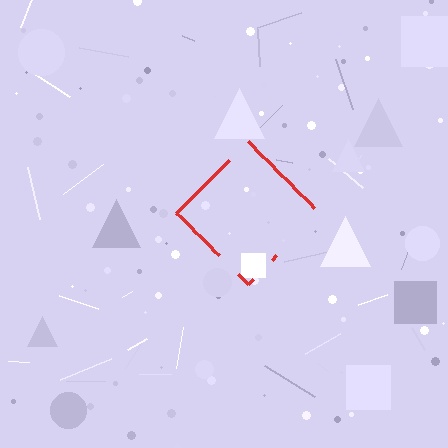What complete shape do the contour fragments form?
The contour fragments form a diamond.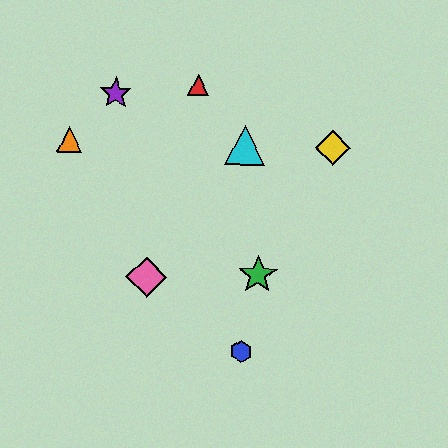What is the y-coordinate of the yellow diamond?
The yellow diamond is at y≈148.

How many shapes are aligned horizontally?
3 shapes (the yellow diamond, the orange triangle, the cyan triangle) are aligned horizontally.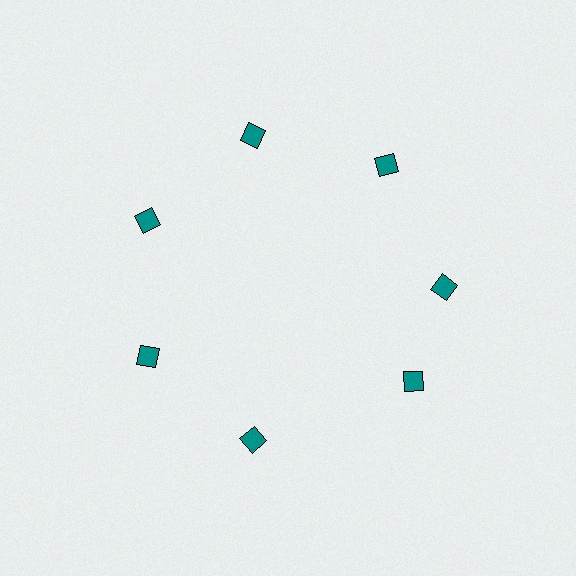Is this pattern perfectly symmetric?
No. The 7 teal diamonds are arranged in a ring, but one element near the 5 o'clock position is rotated out of alignment along the ring, breaking the 7-fold rotational symmetry.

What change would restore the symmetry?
The symmetry would be restored by rotating it back into even spacing with its neighbors so that all 7 diamonds sit at equal angles and equal distance from the center.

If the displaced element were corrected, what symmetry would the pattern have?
It would have 7-fold rotational symmetry — the pattern would map onto itself every 51 degrees.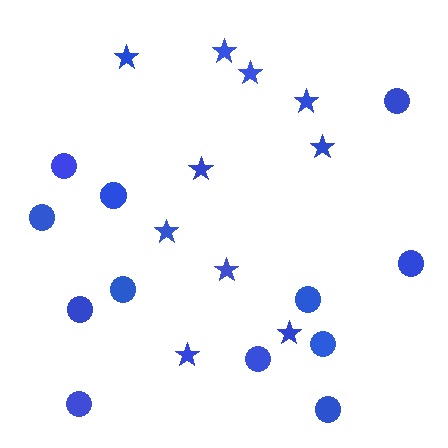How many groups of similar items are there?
There are 2 groups: one group of stars (10) and one group of circles (12).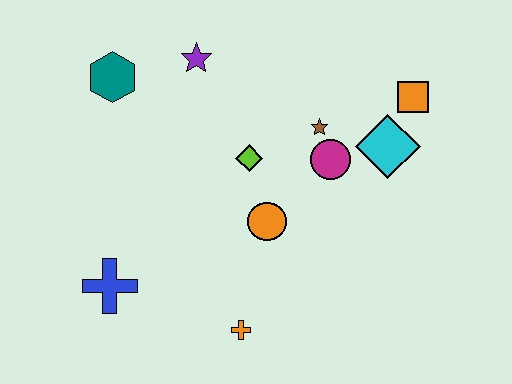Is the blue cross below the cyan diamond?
Yes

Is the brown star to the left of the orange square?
Yes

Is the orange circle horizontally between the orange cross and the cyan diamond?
Yes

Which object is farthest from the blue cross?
The orange square is farthest from the blue cross.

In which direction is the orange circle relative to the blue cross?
The orange circle is to the right of the blue cross.